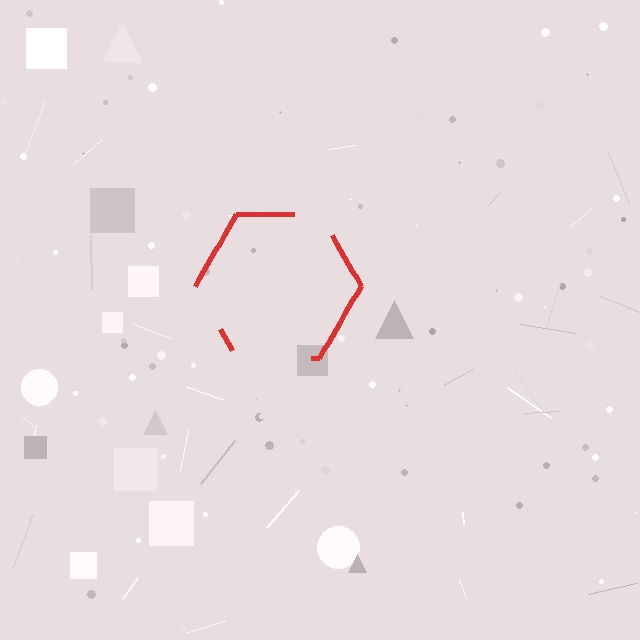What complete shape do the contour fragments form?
The contour fragments form a hexagon.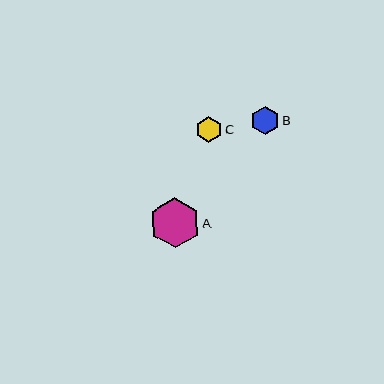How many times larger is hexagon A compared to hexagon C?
Hexagon A is approximately 1.9 times the size of hexagon C.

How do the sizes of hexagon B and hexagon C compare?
Hexagon B and hexagon C are approximately the same size.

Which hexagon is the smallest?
Hexagon C is the smallest with a size of approximately 26 pixels.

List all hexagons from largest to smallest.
From largest to smallest: A, B, C.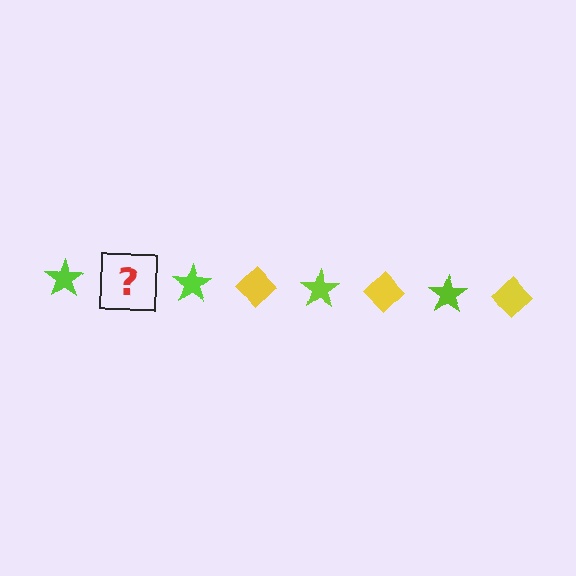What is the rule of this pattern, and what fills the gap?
The rule is that the pattern alternates between lime star and yellow diamond. The gap should be filled with a yellow diamond.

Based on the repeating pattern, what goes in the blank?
The blank should be a yellow diamond.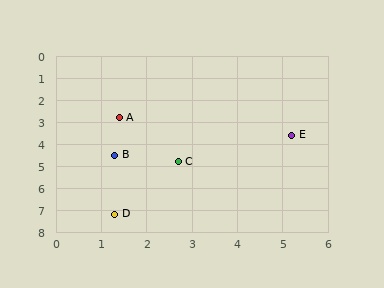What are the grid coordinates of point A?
Point A is at approximately (1.4, 2.8).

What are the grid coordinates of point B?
Point B is at approximately (1.3, 4.5).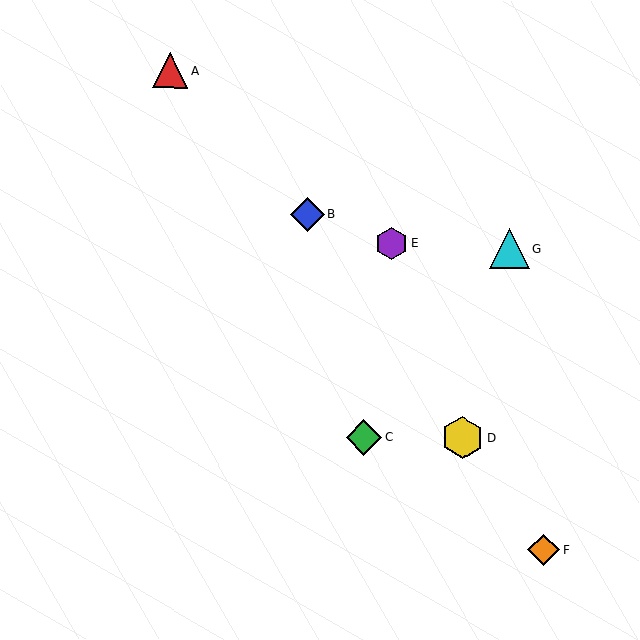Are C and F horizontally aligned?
No, C is at y≈438 and F is at y≈550.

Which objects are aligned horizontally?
Objects C, D are aligned horizontally.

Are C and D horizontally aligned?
Yes, both are at y≈438.